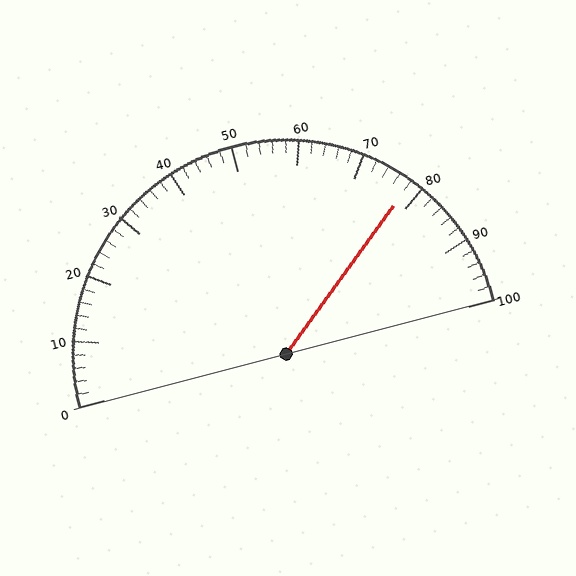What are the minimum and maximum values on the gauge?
The gauge ranges from 0 to 100.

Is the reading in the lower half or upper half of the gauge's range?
The reading is in the upper half of the range (0 to 100).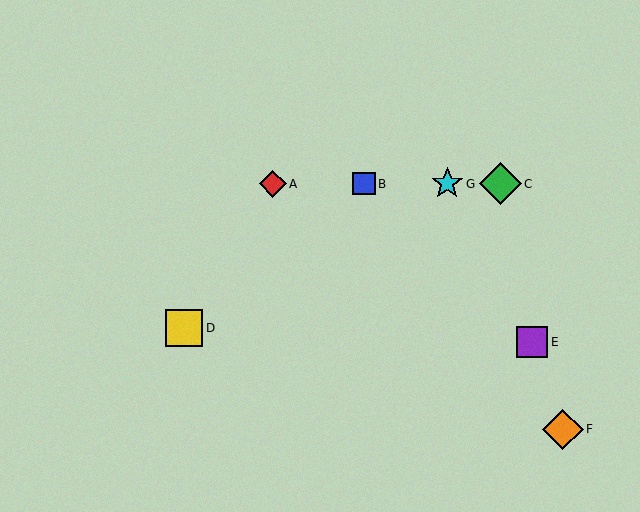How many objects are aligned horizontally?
4 objects (A, B, C, G) are aligned horizontally.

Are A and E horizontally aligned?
No, A is at y≈184 and E is at y≈342.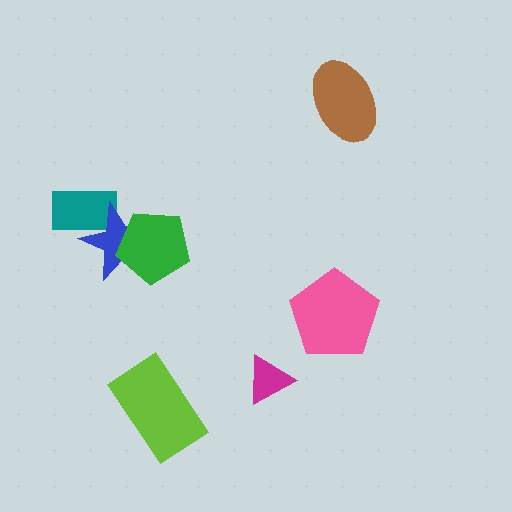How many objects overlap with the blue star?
2 objects overlap with the blue star.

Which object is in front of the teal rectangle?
The blue star is in front of the teal rectangle.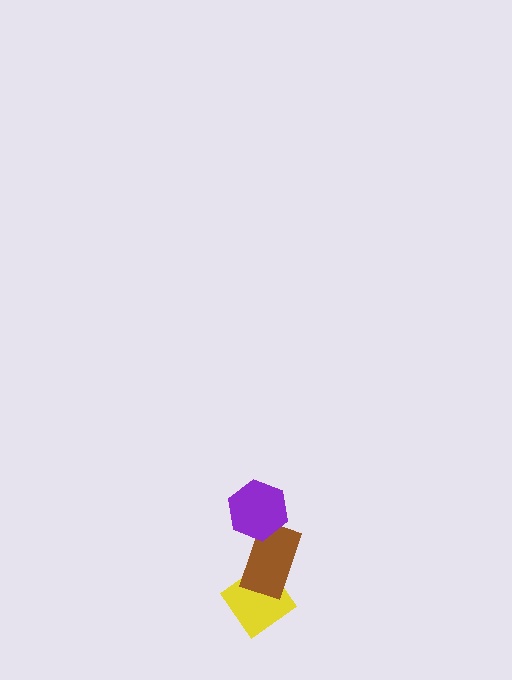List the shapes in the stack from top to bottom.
From top to bottom: the purple hexagon, the brown rectangle, the yellow diamond.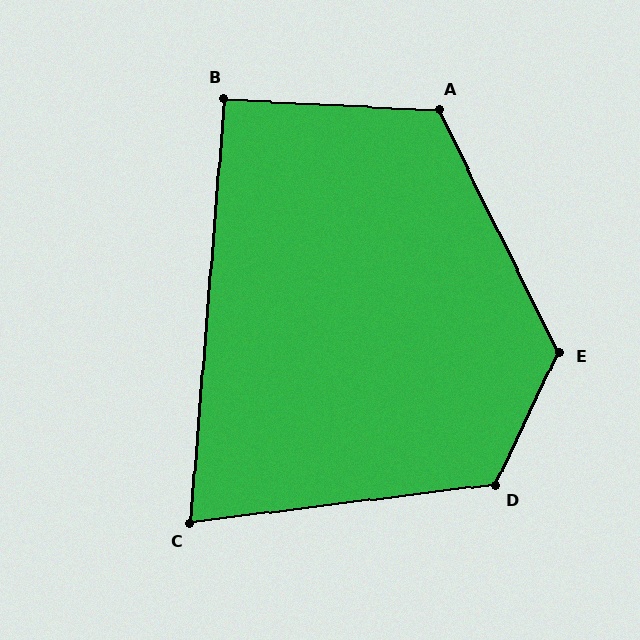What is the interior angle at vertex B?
Approximately 92 degrees (approximately right).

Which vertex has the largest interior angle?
E, at approximately 128 degrees.